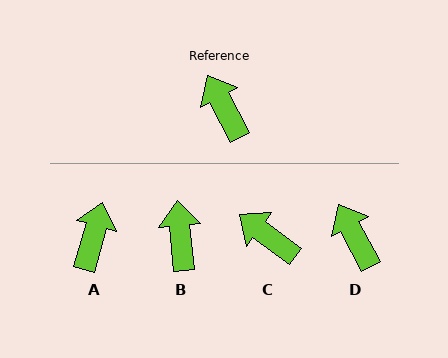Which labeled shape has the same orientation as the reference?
D.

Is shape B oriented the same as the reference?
No, it is off by about 22 degrees.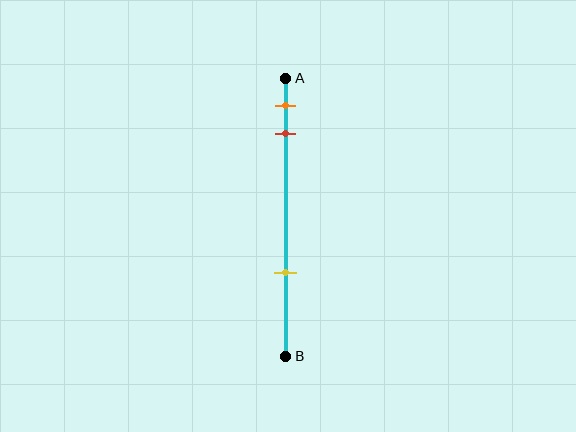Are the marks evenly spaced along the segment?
No, the marks are not evenly spaced.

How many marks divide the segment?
There are 3 marks dividing the segment.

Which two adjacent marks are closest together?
The orange and red marks are the closest adjacent pair.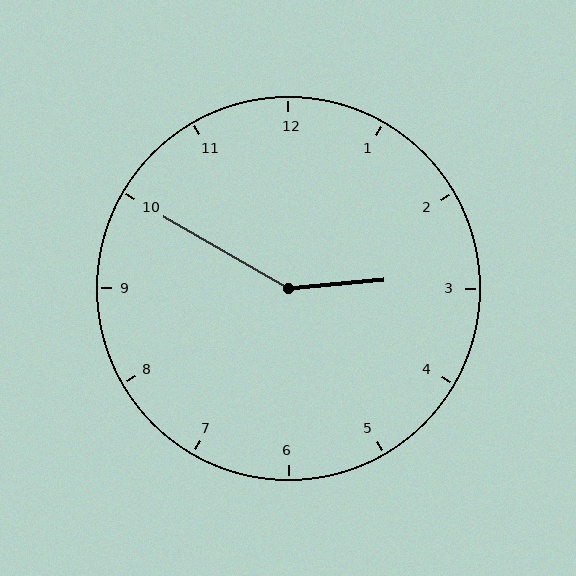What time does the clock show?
2:50.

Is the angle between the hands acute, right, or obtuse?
It is obtuse.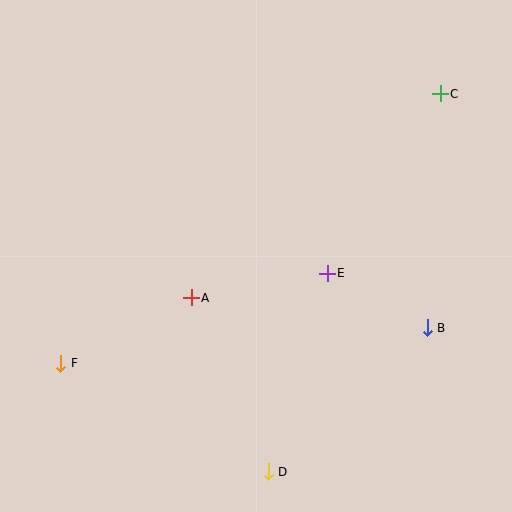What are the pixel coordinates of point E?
Point E is at (327, 273).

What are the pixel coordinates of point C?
Point C is at (440, 94).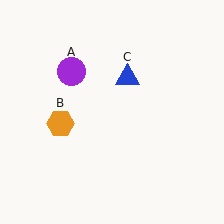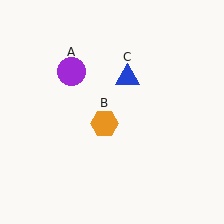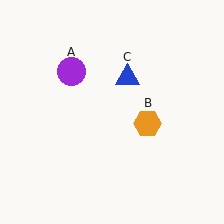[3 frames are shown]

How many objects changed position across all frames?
1 object changed position: orange hexagon (object B).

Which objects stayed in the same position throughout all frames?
Purple circle (object A) and blue triangle (object C) remained stationary.